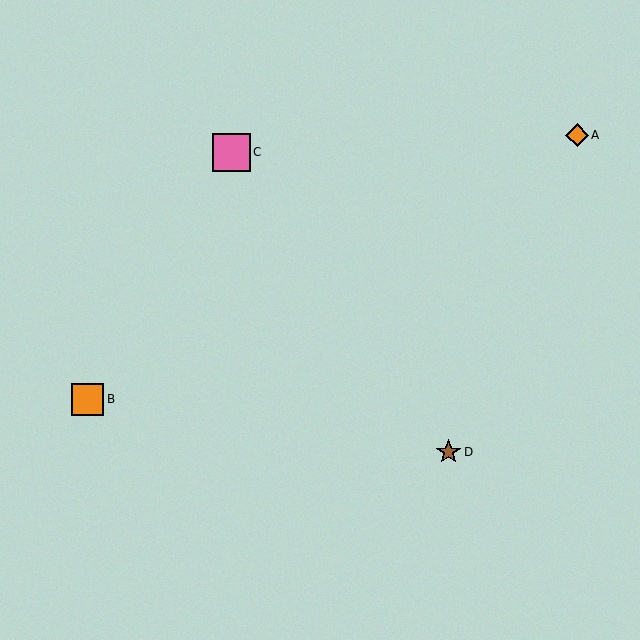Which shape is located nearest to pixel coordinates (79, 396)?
The orange square (labeled B) at (88, 399) is nearest to that location.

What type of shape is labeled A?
Shape A is an orange diamond.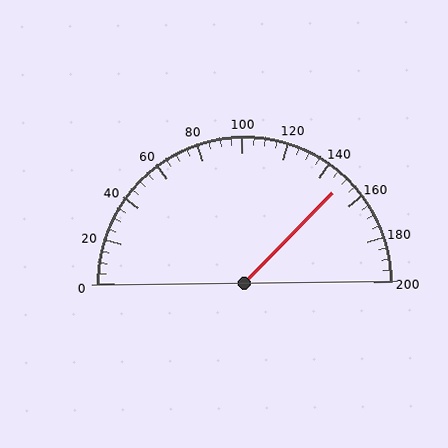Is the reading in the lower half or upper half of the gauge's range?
The reading is in the upper half of the range (0 to 200).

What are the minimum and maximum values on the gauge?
The gauge ranges from 0 to 200.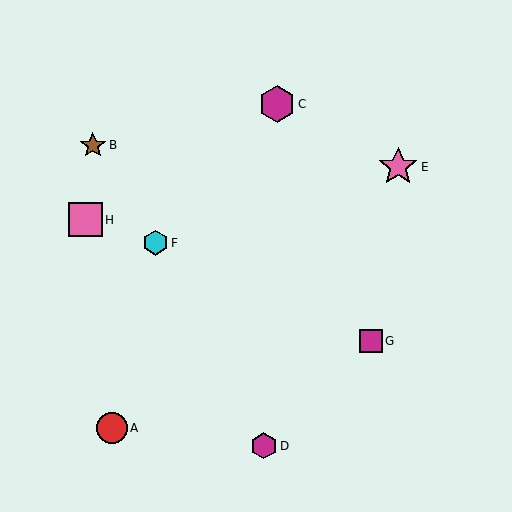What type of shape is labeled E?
Shape E is a pink star.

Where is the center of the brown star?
The center of the brown star is at (93, 145).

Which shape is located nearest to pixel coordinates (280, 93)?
The magenta hexagon (labeled C) at (277, 104) is nearest to that location.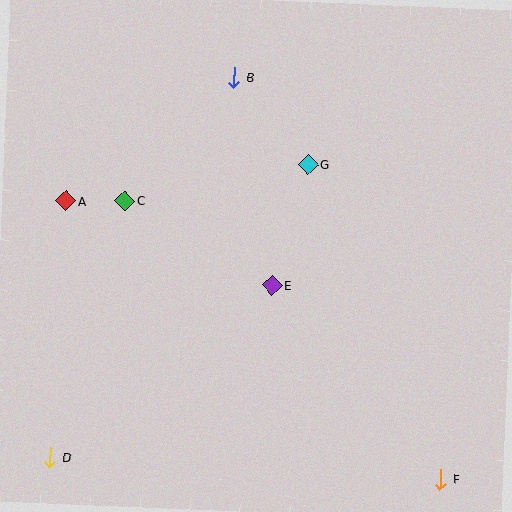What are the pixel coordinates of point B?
Point B is at (234, 77).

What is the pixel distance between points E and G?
The distance between E and G is 126 pixels.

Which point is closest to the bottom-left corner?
Point D is closest to the bottom-left corner.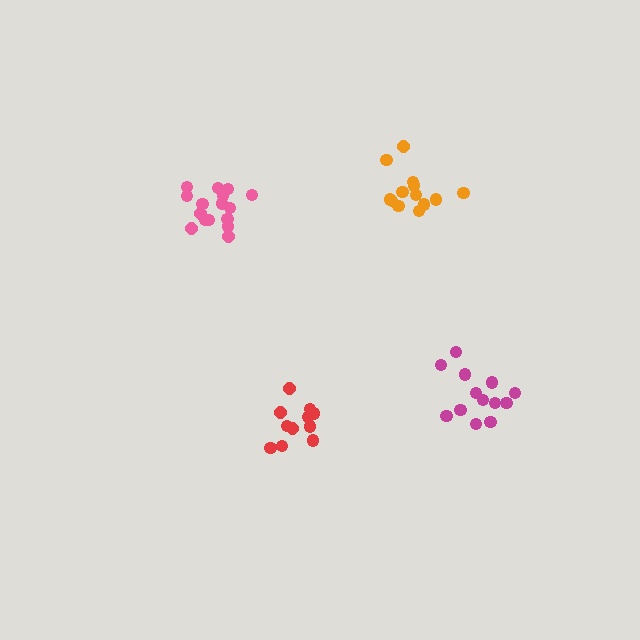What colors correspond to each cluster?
The clusters are colored: magenta, pink, orange, red.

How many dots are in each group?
Group 1: 13 dots, Group 2: 16 dots, Group 3: 13 dots, Group 4: 11 dots (53 total).